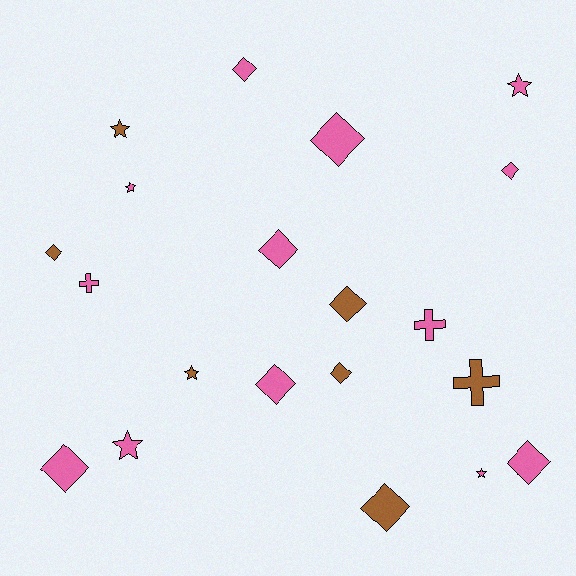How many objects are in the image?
There are 20 objects.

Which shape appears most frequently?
Diamond, with 11 objects.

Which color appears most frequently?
Pink, with 13 objects.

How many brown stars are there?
There are 2 brown stars.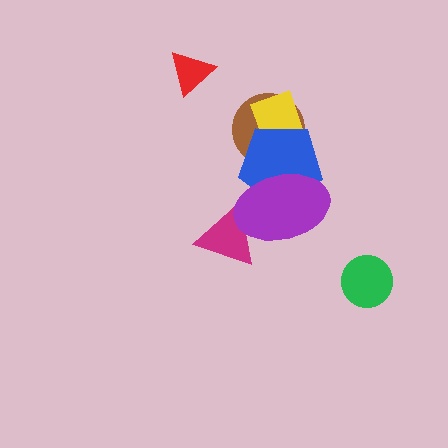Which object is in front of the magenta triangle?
The purple ellipse is in front of the magenta triangle.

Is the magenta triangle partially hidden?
Yes, it is partially covered by another shape.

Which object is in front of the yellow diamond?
The blue pentagon is in front of the yellow diamond.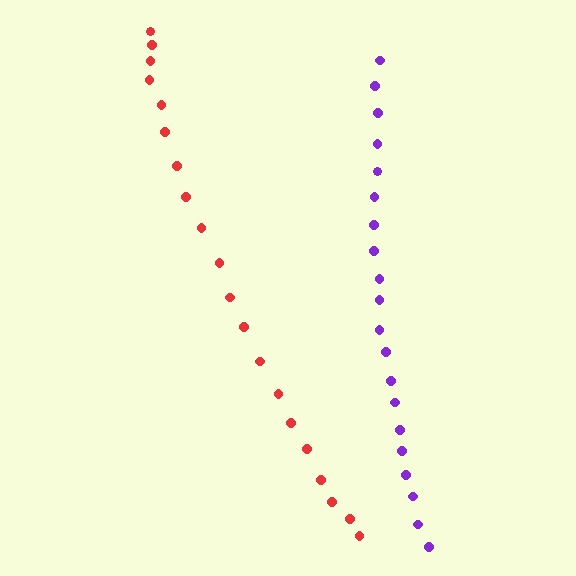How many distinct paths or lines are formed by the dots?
There are 2 distinct paths.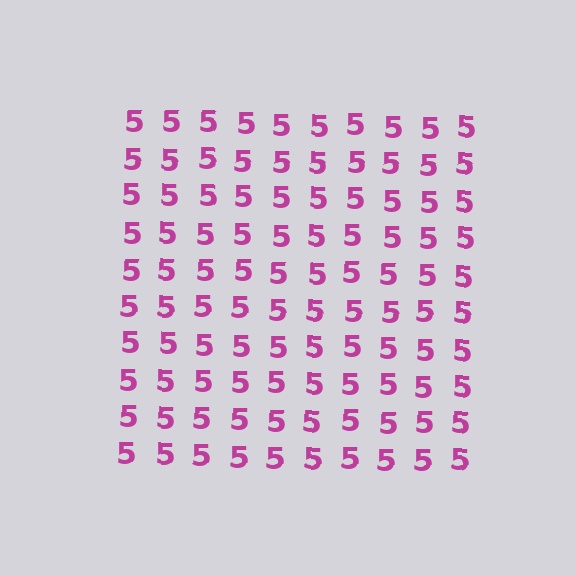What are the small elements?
The small elements are digit 5's.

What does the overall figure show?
The overall figure shows a square.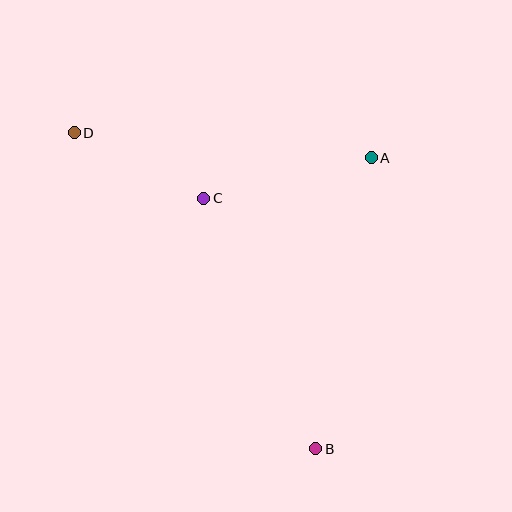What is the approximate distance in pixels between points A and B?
The distance between A and B is approximately 296 pixels.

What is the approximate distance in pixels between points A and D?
The distance between A and D is approximately 298 pixels.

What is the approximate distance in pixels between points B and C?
The distance between B and C is approximately 275 pixels.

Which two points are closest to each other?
Points C and D are closest to each other.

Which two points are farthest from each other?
Points B and D are farthest from each other.